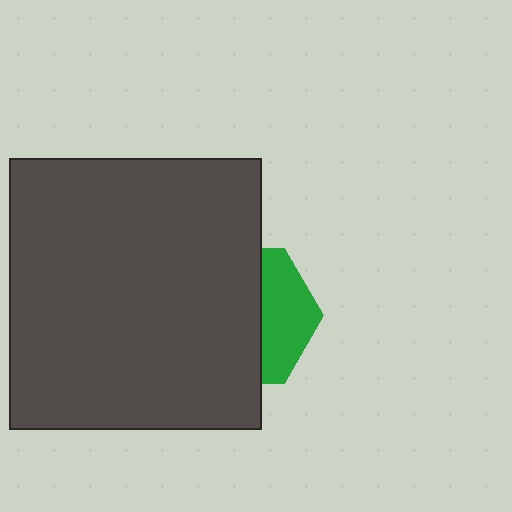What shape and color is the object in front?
The object in front is a dark gray rectangle.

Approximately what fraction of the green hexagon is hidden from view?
Roughly 63% of the green hexagon is hidden behind the dark gray rectangle.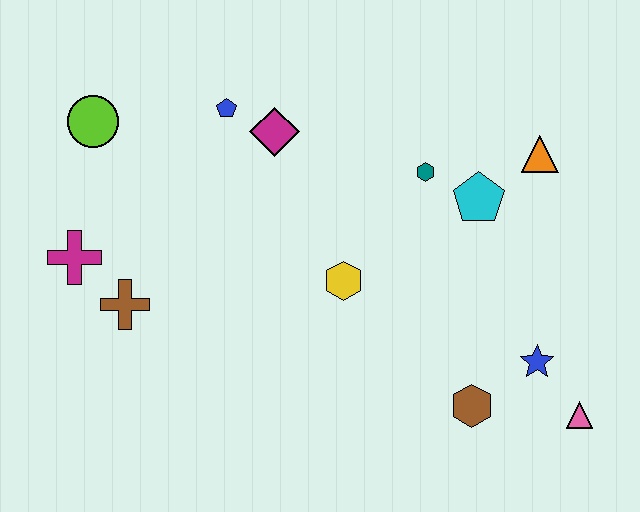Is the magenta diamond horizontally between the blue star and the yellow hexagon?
No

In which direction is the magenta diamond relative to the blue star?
The magenta diamond is to the left of the blue star.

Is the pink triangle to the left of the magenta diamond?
No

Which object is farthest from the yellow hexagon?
The lime circle is farthest from the yellow hexagon.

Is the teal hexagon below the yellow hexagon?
No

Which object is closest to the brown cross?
The magenta cross is closest to the brown cross.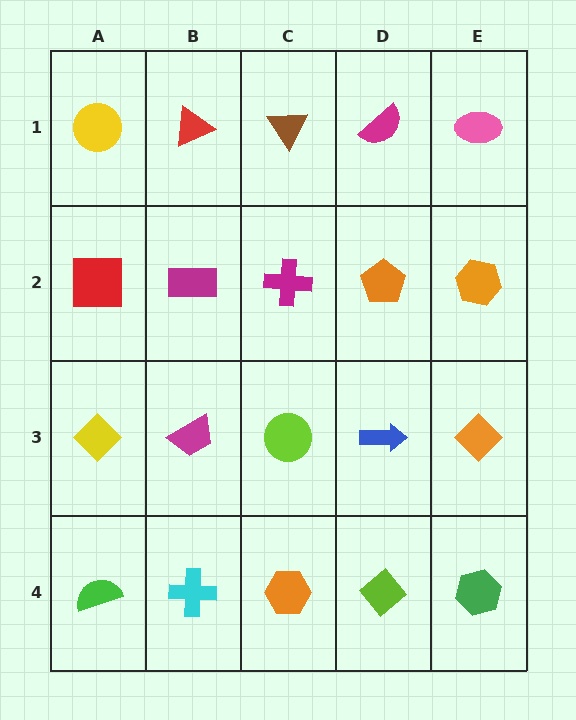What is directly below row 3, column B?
A cyan cross.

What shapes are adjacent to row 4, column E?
An orange diamond (row 3, column E), a lime diamond (row 4, column D).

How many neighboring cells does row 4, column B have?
3.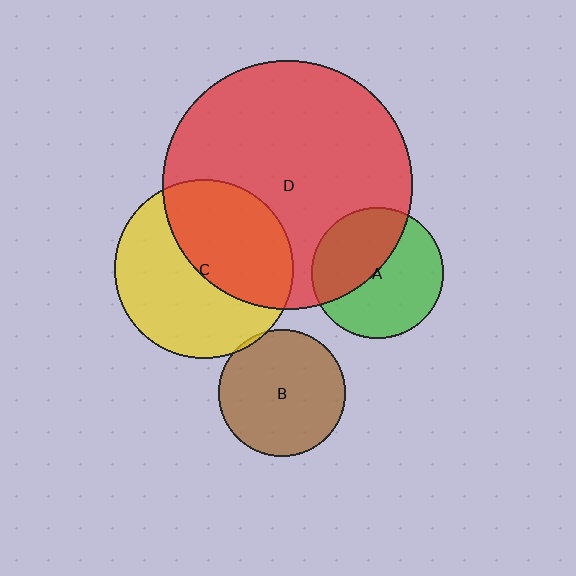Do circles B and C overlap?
Yes.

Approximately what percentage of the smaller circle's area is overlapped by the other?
Approximately 5%.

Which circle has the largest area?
Circle D (red).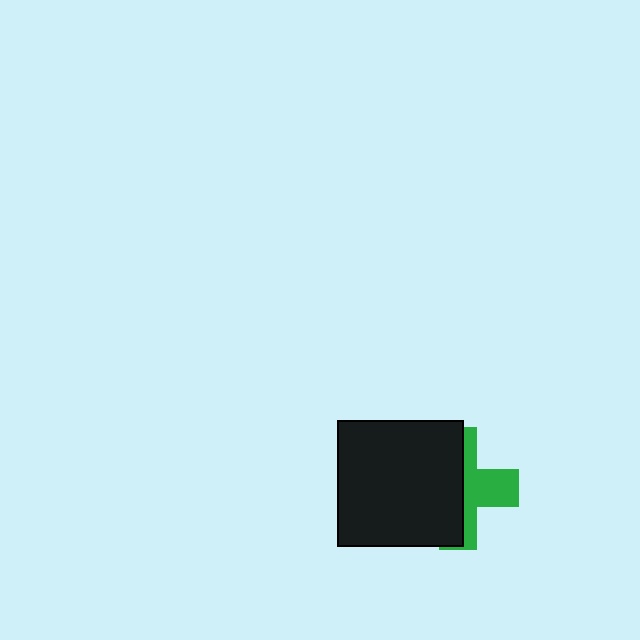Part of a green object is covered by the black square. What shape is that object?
It is a cross.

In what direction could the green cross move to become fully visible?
The green cross could move right. That would shift it out from behind the black square entirely.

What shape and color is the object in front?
The object in front is a black square.